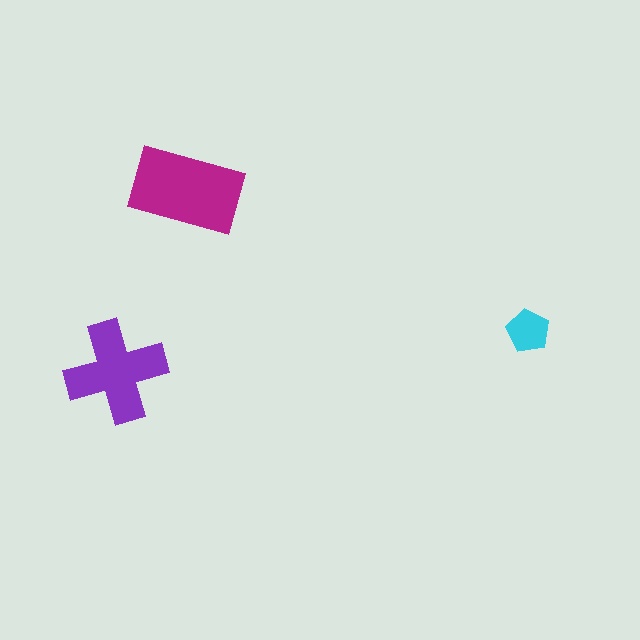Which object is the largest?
The magenta rectangle.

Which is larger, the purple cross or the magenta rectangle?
The magenta rectangle.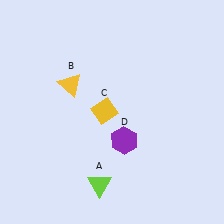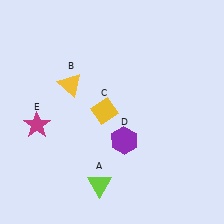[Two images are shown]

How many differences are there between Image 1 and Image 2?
There is 1 difference between the two images.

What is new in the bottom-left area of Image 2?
A magenta star (E) was added in the bottom-left area of Image 2.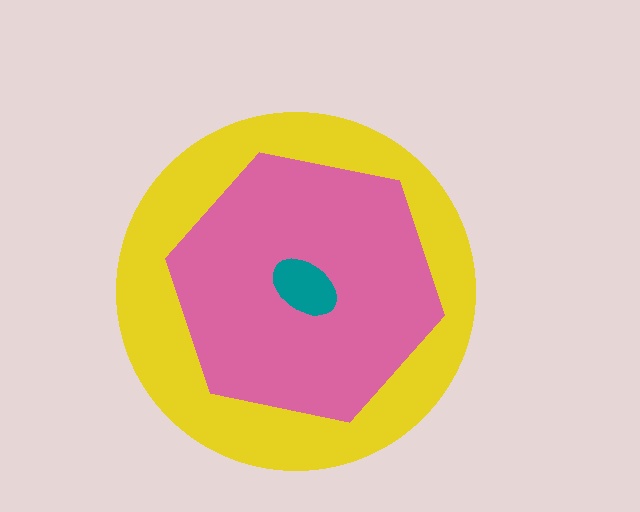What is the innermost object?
The teal ellipse.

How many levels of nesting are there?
3.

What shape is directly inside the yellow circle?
The pink hexagon.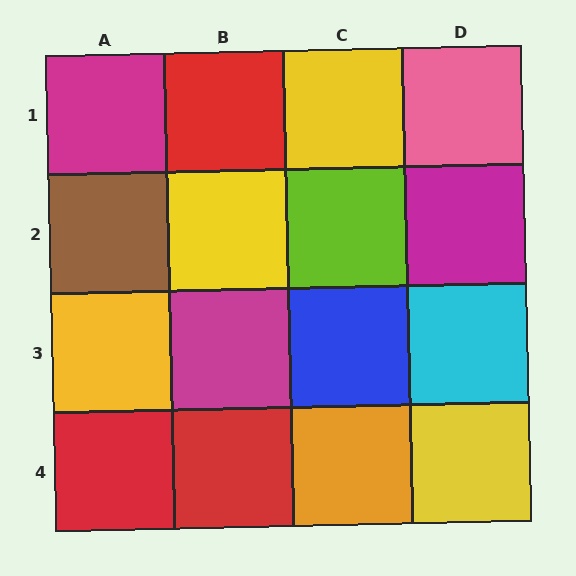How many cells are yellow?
4 cells are yellow.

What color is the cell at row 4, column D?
Yellow.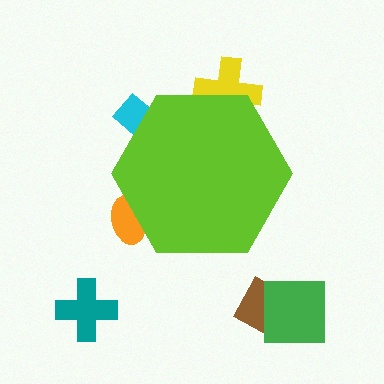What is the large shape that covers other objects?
A lime hexagon.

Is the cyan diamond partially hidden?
Yes, the cyan diamond is partially hidden behind the lime hexagon.